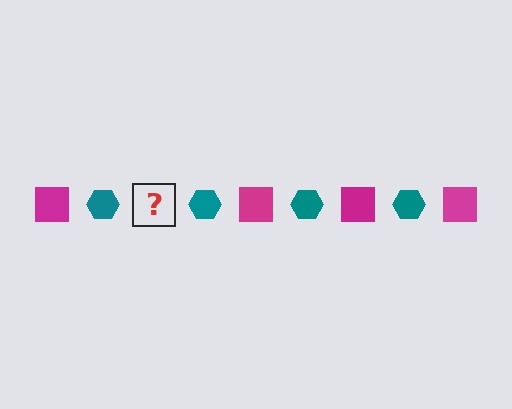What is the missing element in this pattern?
The missing element is a magenta square.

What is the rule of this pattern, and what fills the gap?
The rule is that the pattern alternates between magenta square and teal hexagon. The gap should be filled with a magenta square.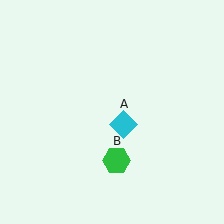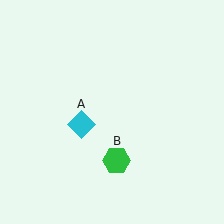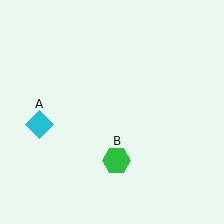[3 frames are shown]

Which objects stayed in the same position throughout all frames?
Green hexagon (object B) remained stationary.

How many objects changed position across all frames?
1 object changed position: cyan diamond (object A).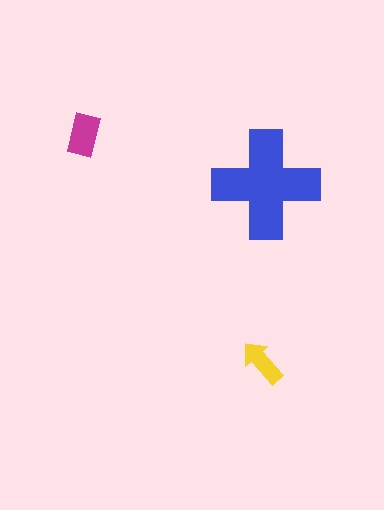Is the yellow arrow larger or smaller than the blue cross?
Smaller.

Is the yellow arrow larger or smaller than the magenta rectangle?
Smaller.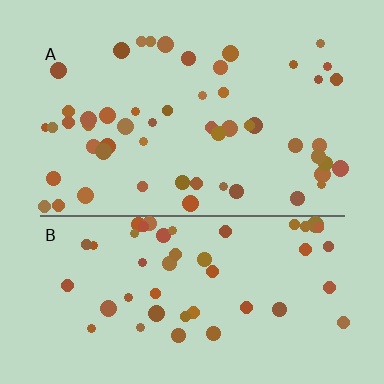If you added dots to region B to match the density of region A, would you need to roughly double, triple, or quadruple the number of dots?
Approximately double.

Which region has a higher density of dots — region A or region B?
A (the top).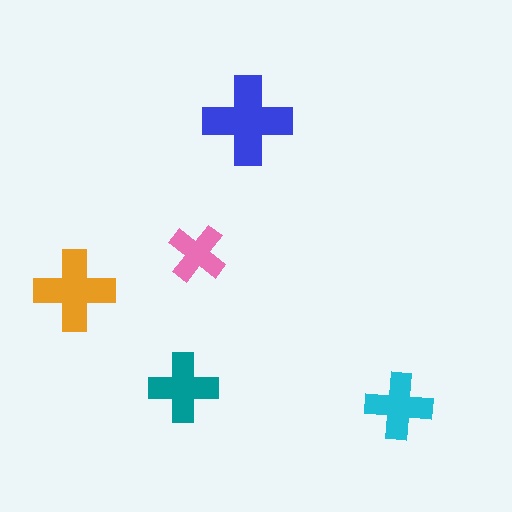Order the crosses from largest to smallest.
the blue one, the orange one, the teal one, the cyan one, the pink one.